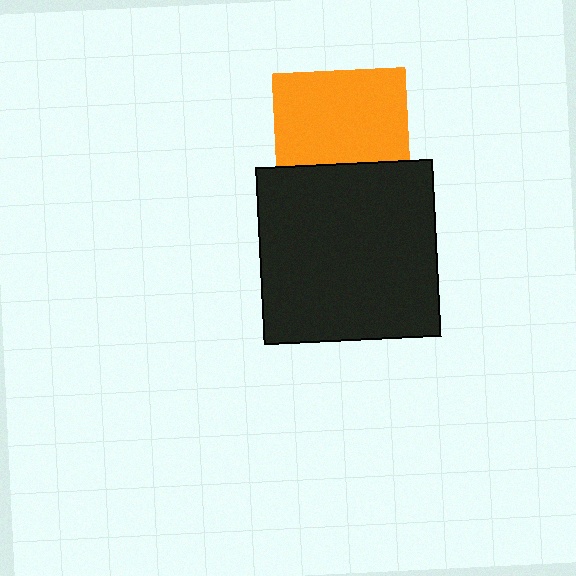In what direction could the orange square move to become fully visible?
The orange square could move up. That would shift it out from behind the black square entirely.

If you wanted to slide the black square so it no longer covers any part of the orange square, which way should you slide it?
Slide it down — that is the most direct way to separate the two shapes.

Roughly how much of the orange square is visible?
Most of it is visible (roughly 69%).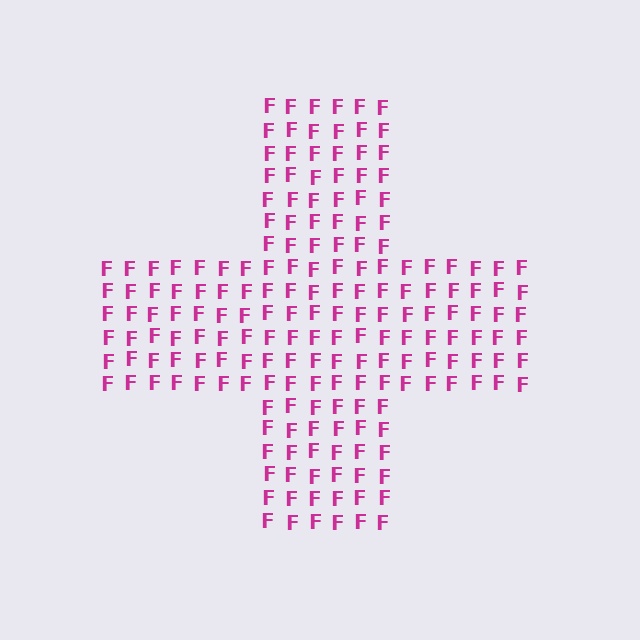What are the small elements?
The small elements are letter F's.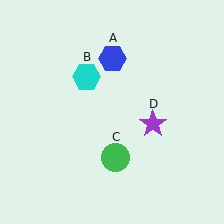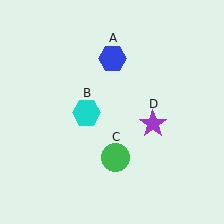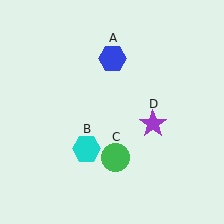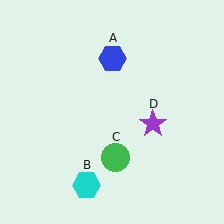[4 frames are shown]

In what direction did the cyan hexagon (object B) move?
The cyan hexagon (object B) moved down.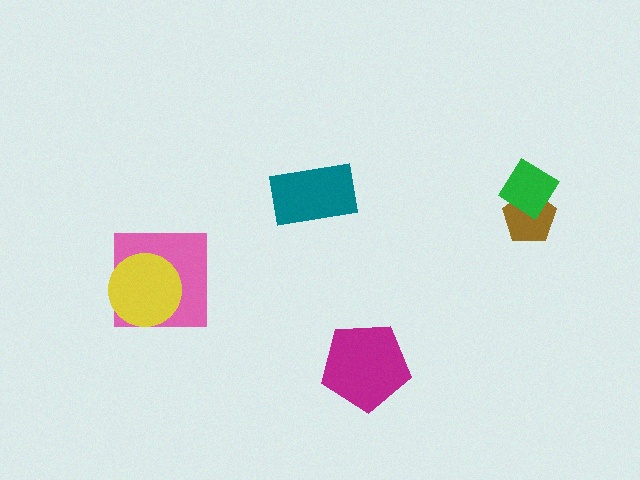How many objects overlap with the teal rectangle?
0 objects overlap with the teal rectangle.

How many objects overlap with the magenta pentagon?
0 objects overlap with the magenta pentagon.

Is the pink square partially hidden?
Yes, it is partially covered by another shape.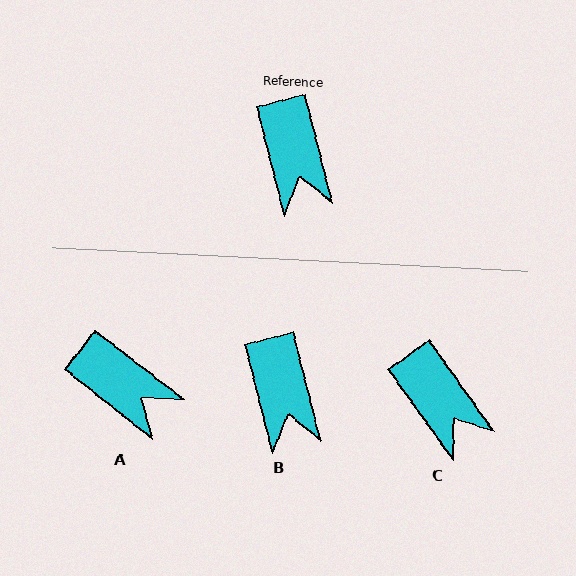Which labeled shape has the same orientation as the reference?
B.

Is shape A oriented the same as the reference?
No, it is off by about 38 degrees.